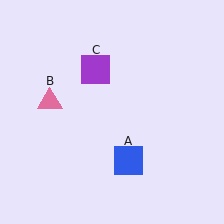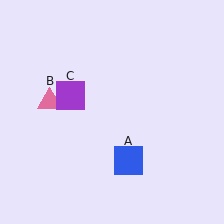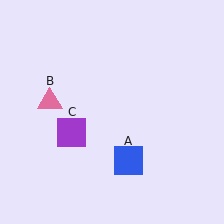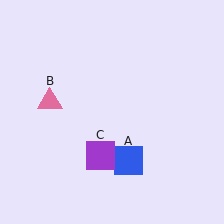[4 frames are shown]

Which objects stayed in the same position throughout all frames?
Blue square (object A) and pink triangle (object B) remained stationary.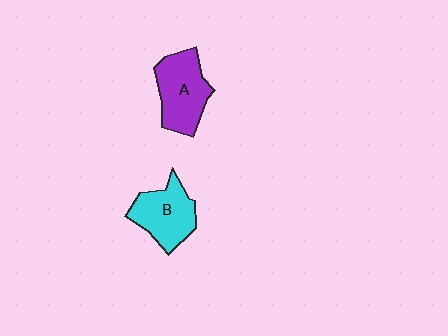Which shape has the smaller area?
Shape B (cyan).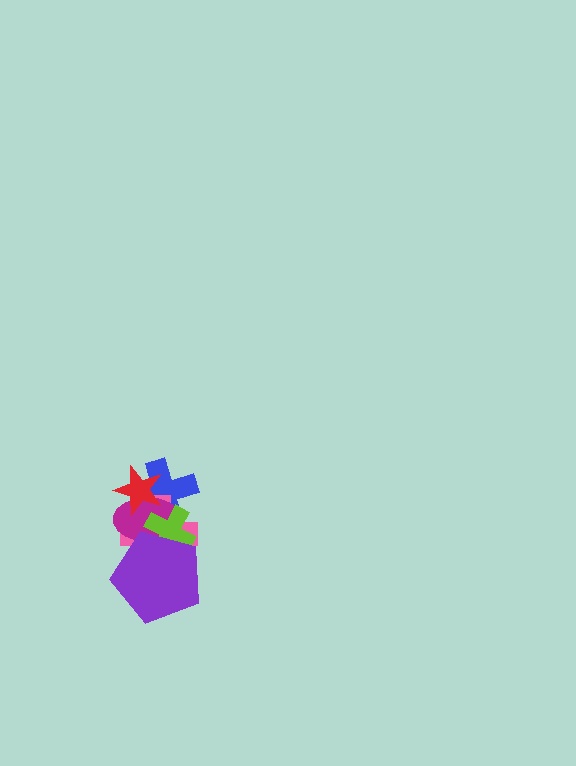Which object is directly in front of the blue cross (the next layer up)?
The pink cross is directly in front of the blue cross.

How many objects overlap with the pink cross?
5 objects overlap with the pink cross.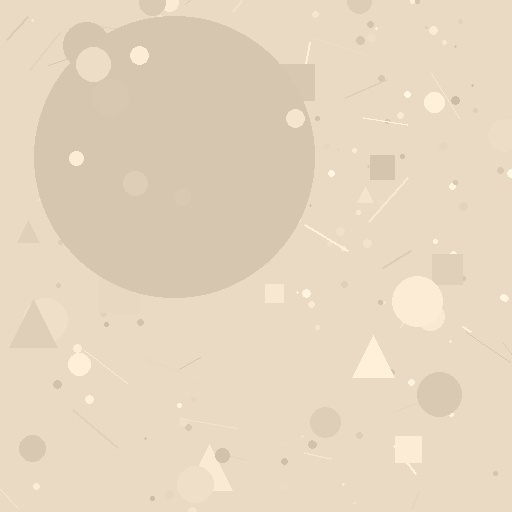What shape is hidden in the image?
A circle is hidden in the image.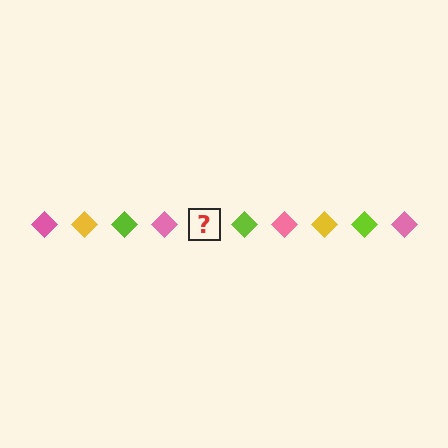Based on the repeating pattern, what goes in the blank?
The blank should be a yellow diamond.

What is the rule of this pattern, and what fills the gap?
The rule is that the pattern cycles through pink, yellow, lime diamonds. The gap should be filled with a yellow diamond.